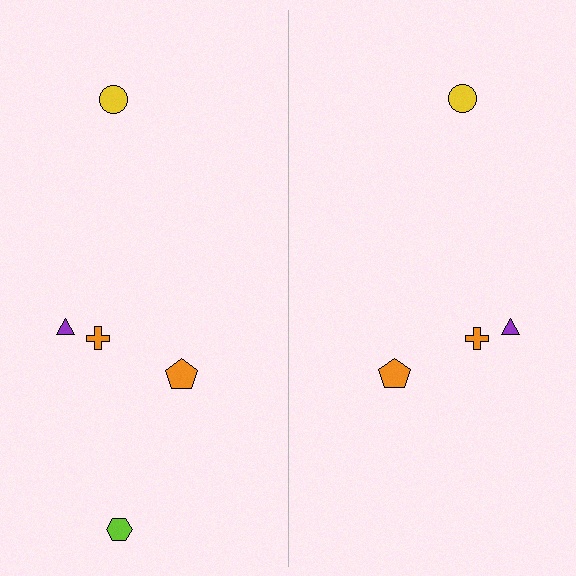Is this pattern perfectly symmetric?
No, the pattern is not perfectly symmetric. A lime hexagon is missing from the right side.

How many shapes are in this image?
There are 9 shapes in this image.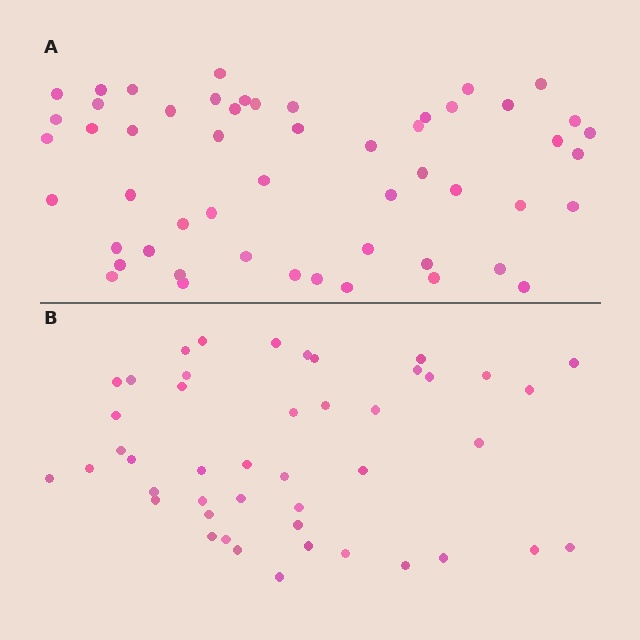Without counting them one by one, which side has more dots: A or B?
Region A (the top region) has more dots.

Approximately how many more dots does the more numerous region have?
Region A has roughly 8 or so more dots than region B.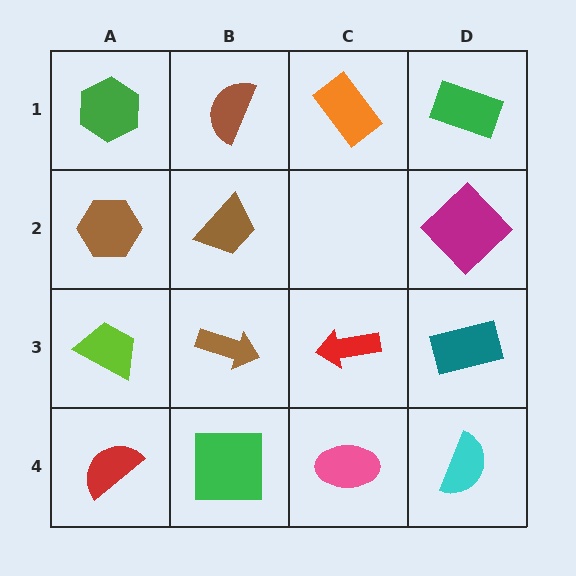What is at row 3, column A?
A lime trapezoid.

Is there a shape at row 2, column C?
No, that cell is empty.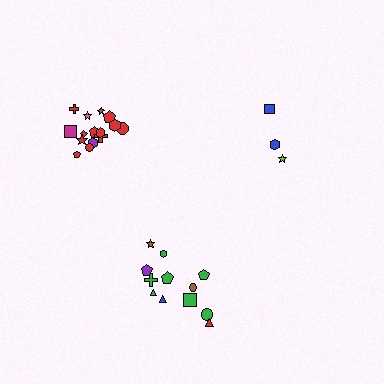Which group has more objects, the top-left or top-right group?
The top-left group.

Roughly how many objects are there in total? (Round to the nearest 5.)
Roughly 30 objects in total.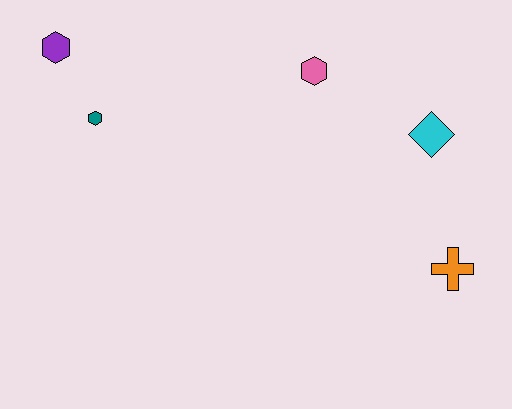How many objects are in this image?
There are 5 objects.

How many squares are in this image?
There are no squares.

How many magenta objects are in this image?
There are no magenta objects.